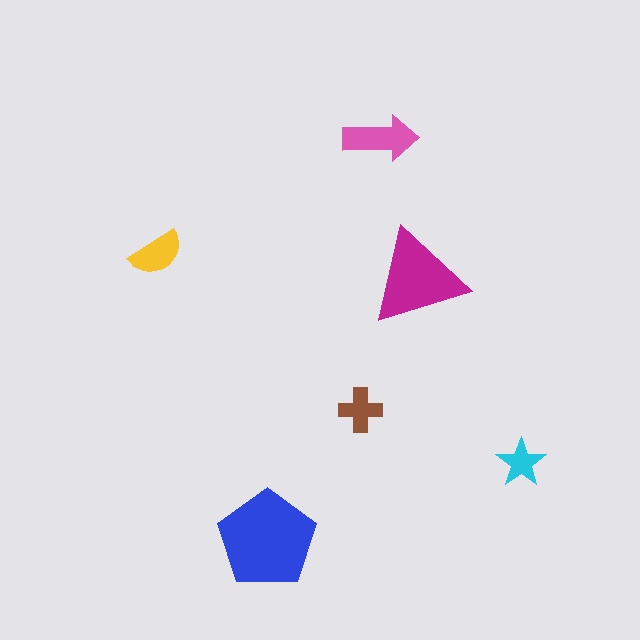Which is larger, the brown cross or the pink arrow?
The pink arrow.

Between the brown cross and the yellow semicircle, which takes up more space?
The yellow semicircle.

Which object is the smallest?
The cyan star.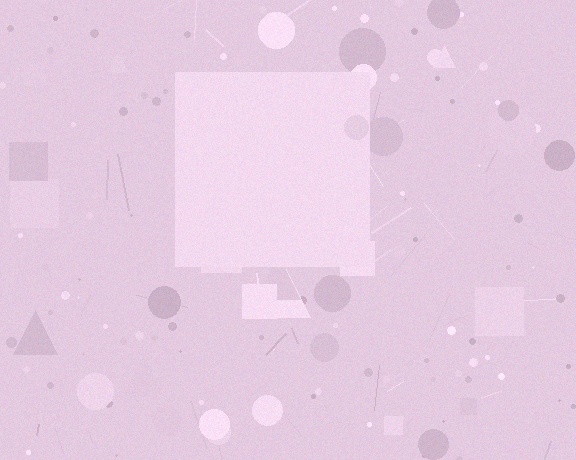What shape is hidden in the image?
A square is hidden in the image.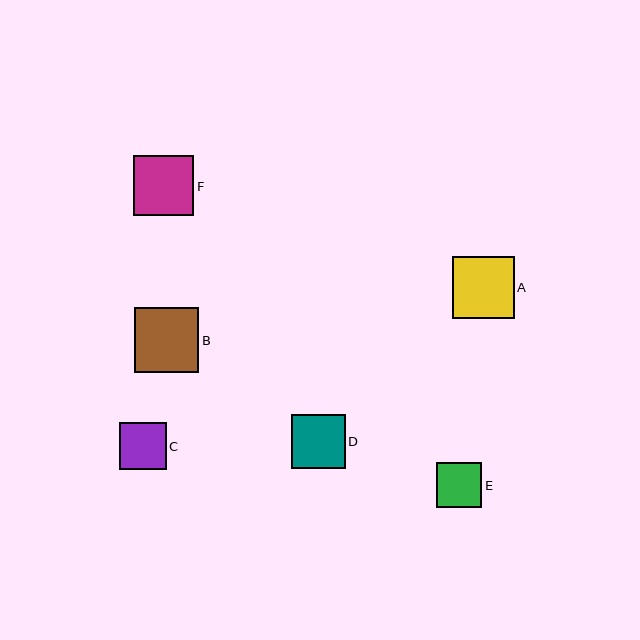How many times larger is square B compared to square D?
Square B is approximately 1.2 times the size of square D.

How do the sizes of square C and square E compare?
Square C and square E are approximately the same size.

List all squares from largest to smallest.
From largest to smallest: B, A, F, D, C, E.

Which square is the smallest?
Square E is the smallest with a size of approximately 45 pixels.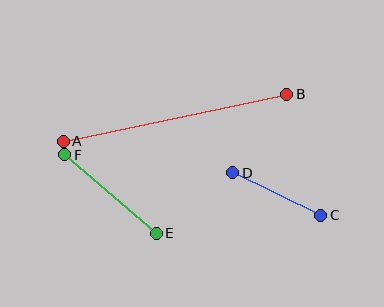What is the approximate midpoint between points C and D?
The midpoint is at approximately (277, 194) pixels.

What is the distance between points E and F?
The distance is approximately 121 pixels.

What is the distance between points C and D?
The distance is approximately 98 pixels.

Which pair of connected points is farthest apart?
Points A and B are farthest apart.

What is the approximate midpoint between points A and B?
The midpoint is at approximately (175, 118) pixels.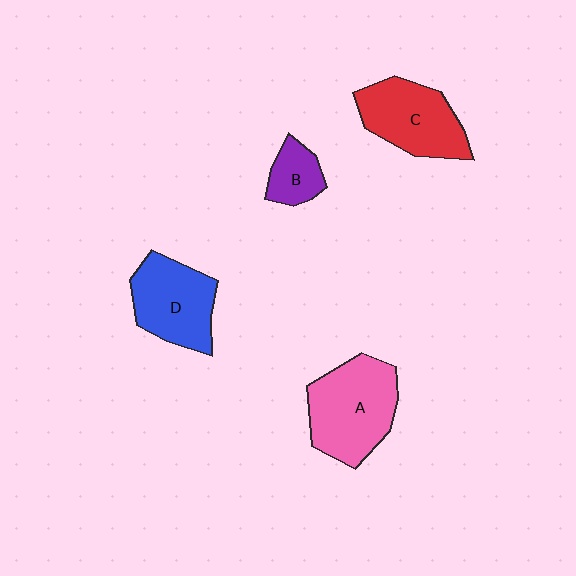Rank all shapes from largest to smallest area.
From largest to smallest: A (pink), C (red), D (blue), B (purple).